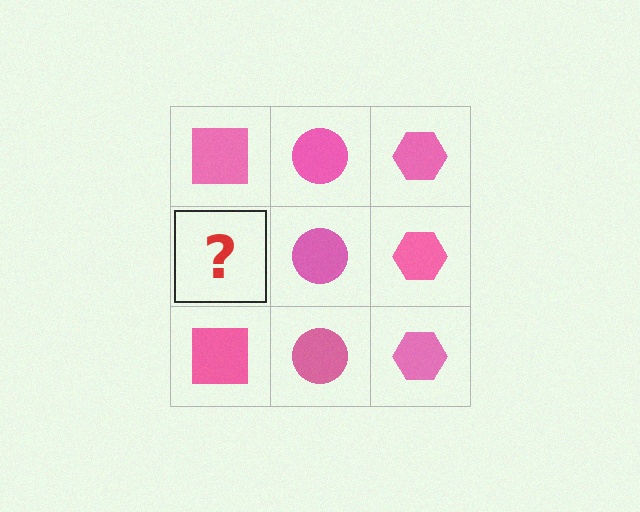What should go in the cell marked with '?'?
The missing cell should contain a pink square.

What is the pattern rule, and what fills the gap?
The rule is that each column has a consistent shape. The gap should be filled with a pink square.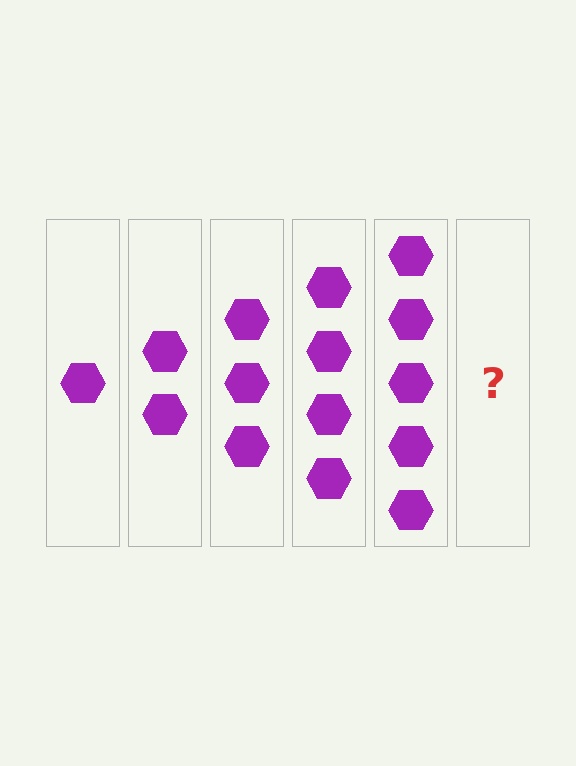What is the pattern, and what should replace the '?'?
The pattern is that each step adds one more hexagon. The '?' should be 6 hexagons.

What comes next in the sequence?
The next element should be 6 hexagons.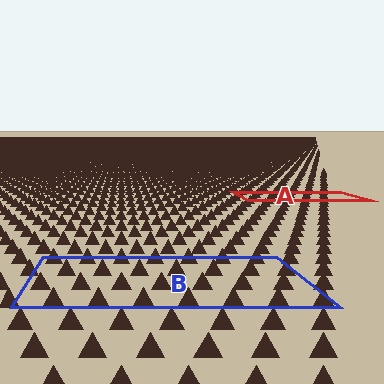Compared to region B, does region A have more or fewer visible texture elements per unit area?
Region A has more texture elements per unit area — they are packed more densely because it is farther away.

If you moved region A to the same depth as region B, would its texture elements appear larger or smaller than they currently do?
They would appear larger. At a closer depth, the same texture elements are projected at a bigger on-screen size.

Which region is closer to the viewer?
Region B is closer. The texture elements there are larger and more spread out.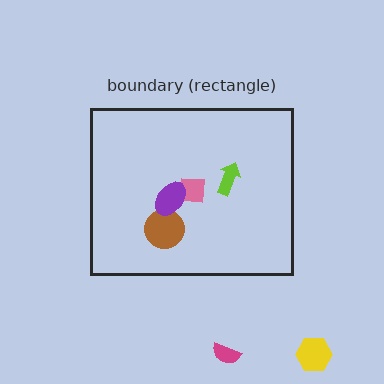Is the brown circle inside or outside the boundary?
Inside.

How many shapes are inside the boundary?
4 inside, 2 outside.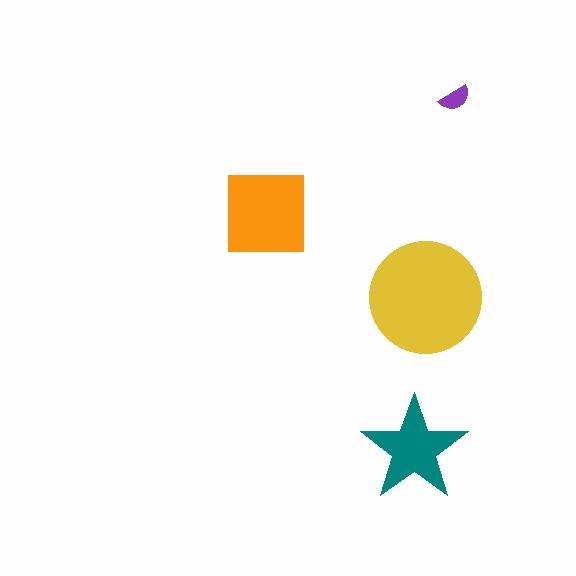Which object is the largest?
The yellow circle.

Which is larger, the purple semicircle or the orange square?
The orange square.